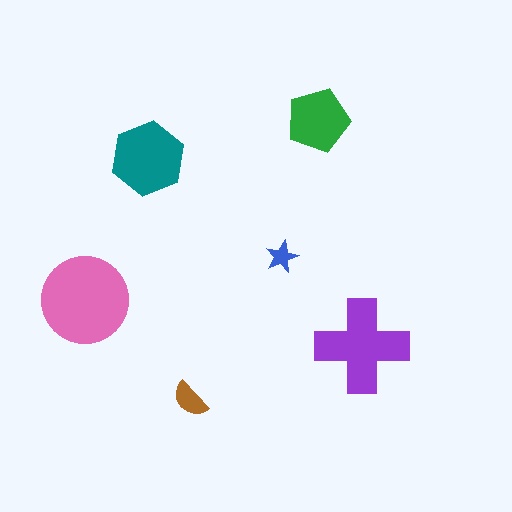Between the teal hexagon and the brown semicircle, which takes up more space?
The teal hexagon.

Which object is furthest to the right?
The purple cross is rightmost.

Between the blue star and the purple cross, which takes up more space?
The purple cross.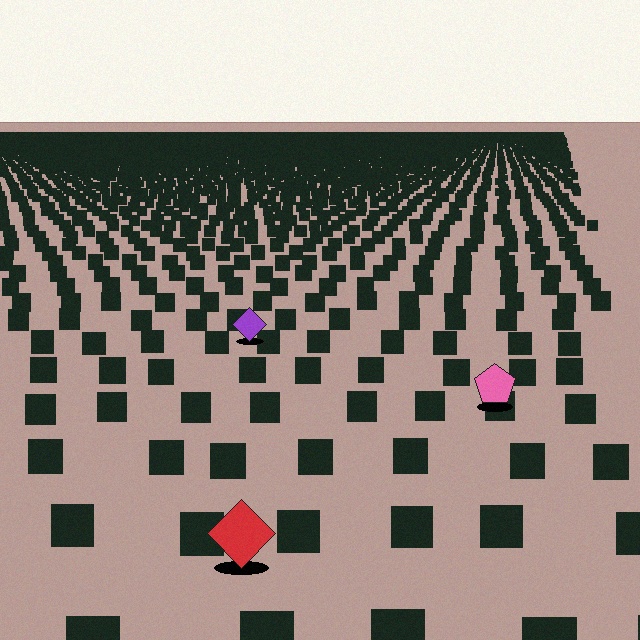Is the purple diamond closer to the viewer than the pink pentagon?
No. The pink pentagon is closer — you can tell from the texture gradient: the ground texture is coarser near it.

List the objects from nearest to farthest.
From nearest to farthest: the red diamond, the pink pentagon, the purple diamond.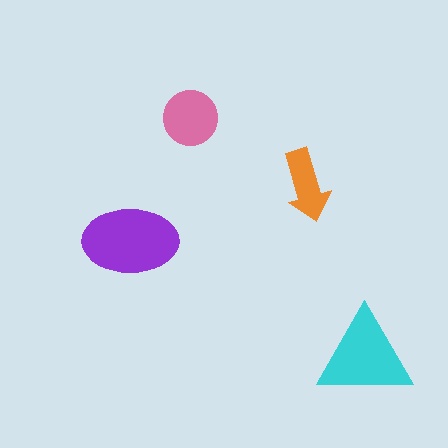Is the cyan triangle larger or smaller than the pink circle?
Larger.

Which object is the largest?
The purple ellipse.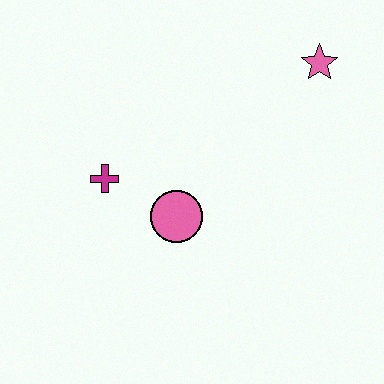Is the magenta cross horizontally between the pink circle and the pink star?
No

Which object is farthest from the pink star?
The magenta cross is farthest from the pink star.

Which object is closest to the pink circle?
The magenta cross is closest to the pink circle.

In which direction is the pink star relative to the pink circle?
The pink star is above the pink circle.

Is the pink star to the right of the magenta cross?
Yes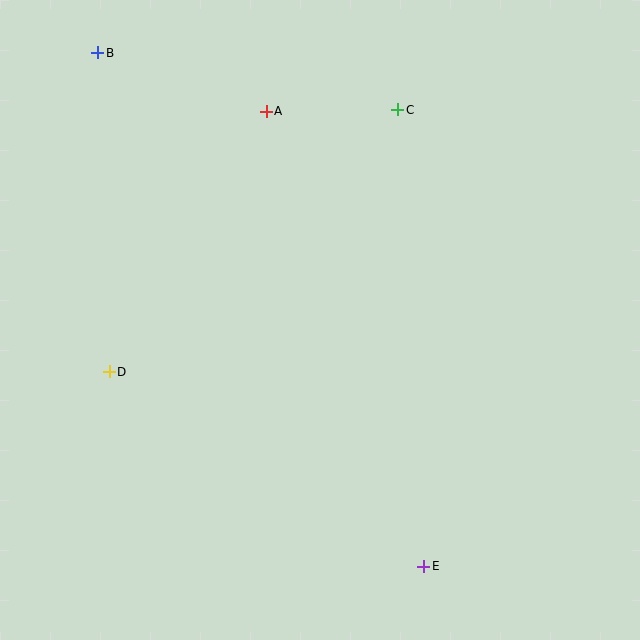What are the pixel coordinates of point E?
Point E is at (424, 566).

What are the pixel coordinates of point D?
Point D is at (109, 372).